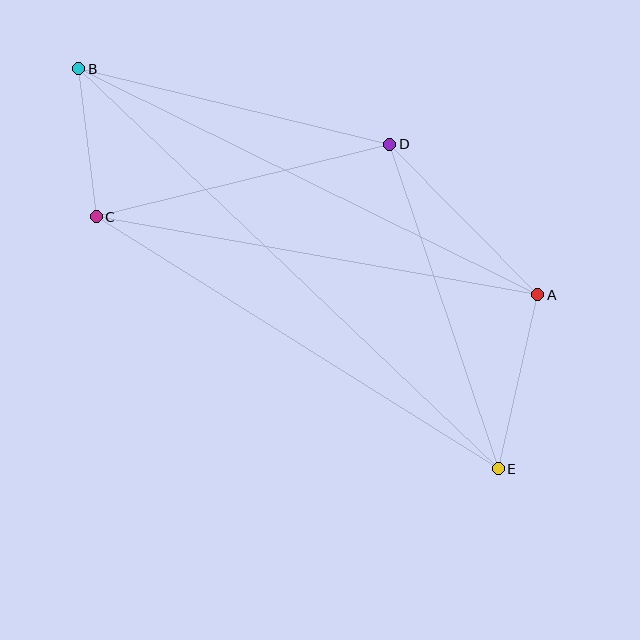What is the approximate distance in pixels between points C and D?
The distance between C and D is approximately 302 pixels.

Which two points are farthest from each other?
Points B and E are farthest from each other.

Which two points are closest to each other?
Points B and C are closest to each other.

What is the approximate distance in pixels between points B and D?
The distance between B and D is approximately 320 pixels.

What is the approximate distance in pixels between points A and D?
The distance between A and D is approximately 211 pixels.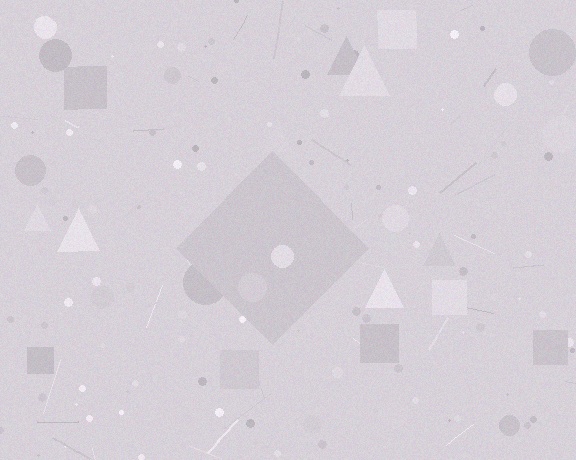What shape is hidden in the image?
A diamond is hidden in the image.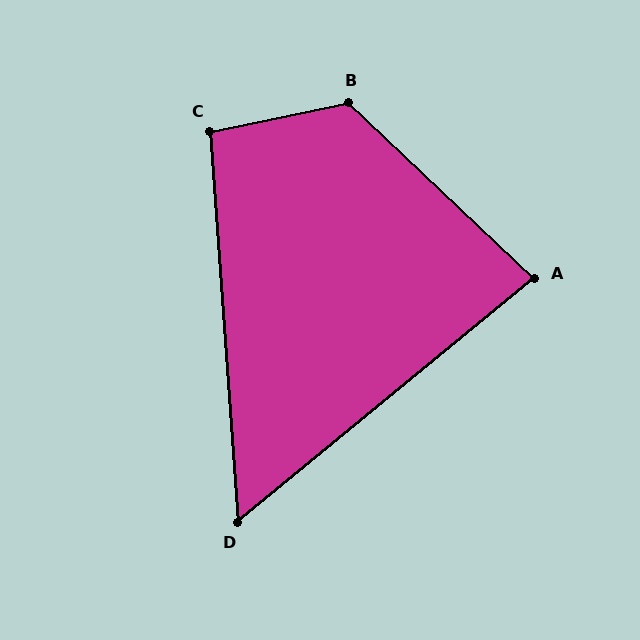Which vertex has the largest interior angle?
B, at approximately 125 degrees.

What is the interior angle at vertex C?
Approximately 97 degrees (obtuse).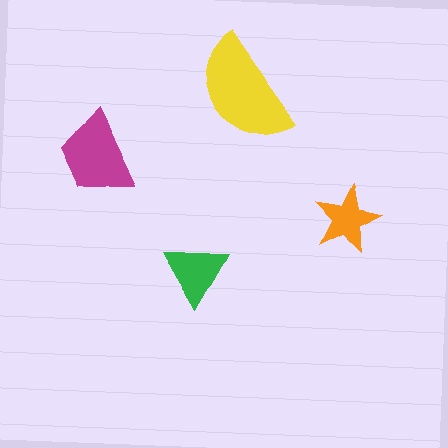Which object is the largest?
The yellow semicircle.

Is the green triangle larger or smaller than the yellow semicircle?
Smaller.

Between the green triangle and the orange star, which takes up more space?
The green triangle.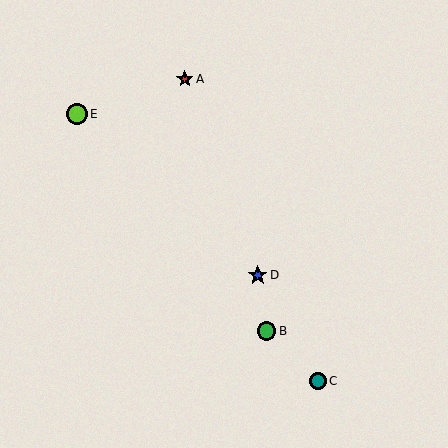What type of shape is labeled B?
Shape B is a green circle.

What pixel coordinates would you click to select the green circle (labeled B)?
Click at (267, 331) to select the green circle B.